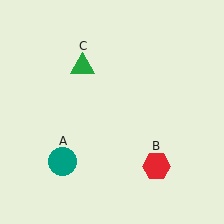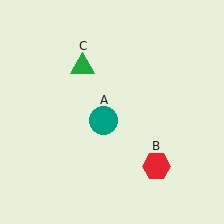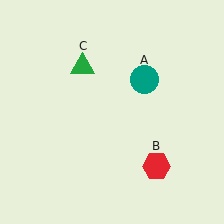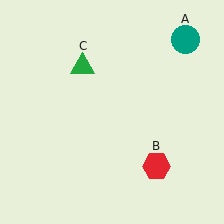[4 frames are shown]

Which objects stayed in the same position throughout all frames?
Red hexagon (object B) and green triangle (object C) remained stationary.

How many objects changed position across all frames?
1 object changed position: teal circle (object A).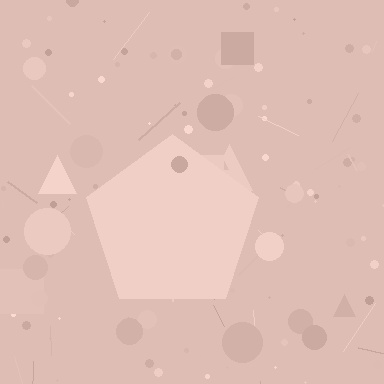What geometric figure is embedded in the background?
A pentagon is embedded in the background.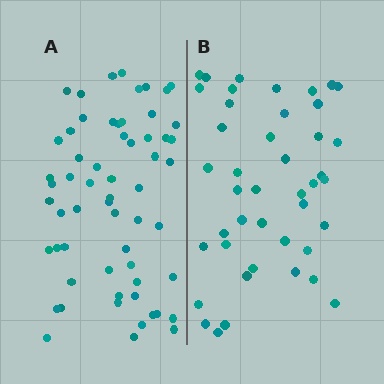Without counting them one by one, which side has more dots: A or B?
Region A (the left region) has more dots.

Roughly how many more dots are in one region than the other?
Region A has approximately 15 more dots than region B.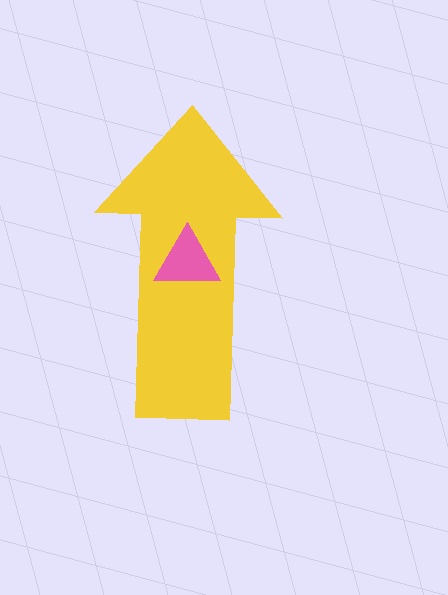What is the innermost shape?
The pink triangle.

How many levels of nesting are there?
2.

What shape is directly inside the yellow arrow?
The pink triangle.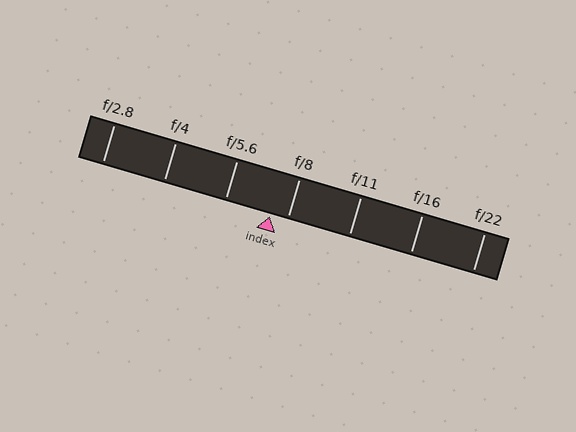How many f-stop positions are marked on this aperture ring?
There are 7 f-stop positions marked.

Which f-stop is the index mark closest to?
The index mark is closest to f/8.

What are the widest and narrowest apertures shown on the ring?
The widest aperture shown is f/2.8 and the narrowest is f/22.